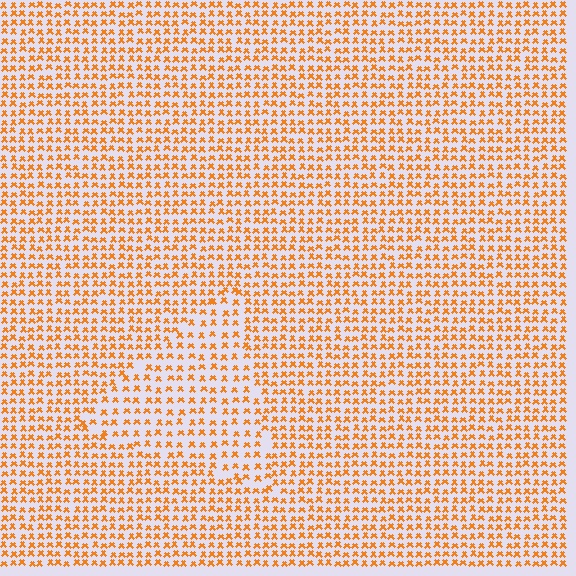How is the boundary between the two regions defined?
The boundary is defined by a change in element density (approximately 1.5x ratio). All elements are the same color, size, and shape.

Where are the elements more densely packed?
The elements are more densely packed outside the triangle boundary.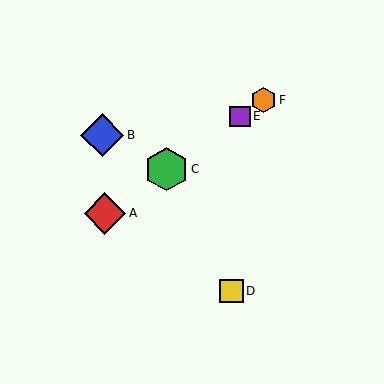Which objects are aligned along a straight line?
Objects A, C, E, F are aligned along a straight line.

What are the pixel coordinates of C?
Object C is at (166, 169).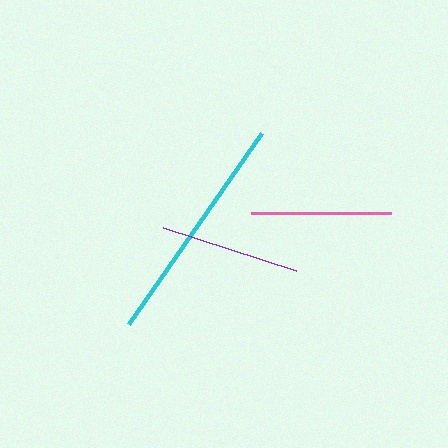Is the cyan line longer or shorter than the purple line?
The cyan line is longer than the purple line.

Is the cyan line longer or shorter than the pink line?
The cyan line is longer than the pink line.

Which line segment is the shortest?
The purple line is the shortest at approximately 140 pixels.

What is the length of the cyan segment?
The cyan segment is approximately 233 pixels long.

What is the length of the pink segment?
The pink segment is approximately 140 pixels long.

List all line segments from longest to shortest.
From longest to shortest: cyan, pink, purple.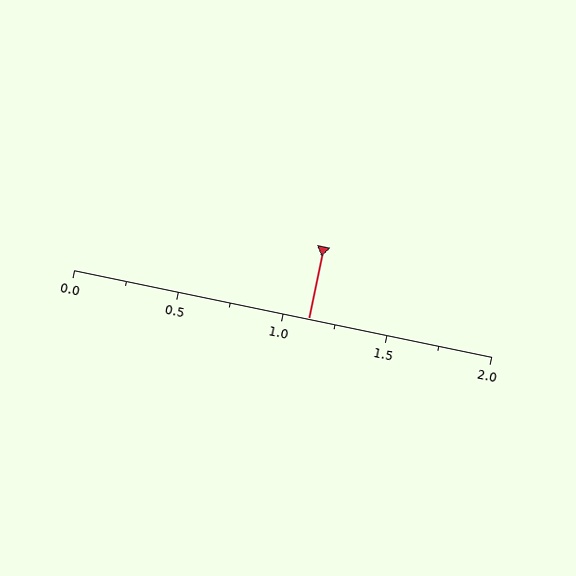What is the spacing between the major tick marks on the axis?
The major ticks are spaced 0.5 apart.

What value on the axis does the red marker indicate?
The marker indicates approximately 1.12.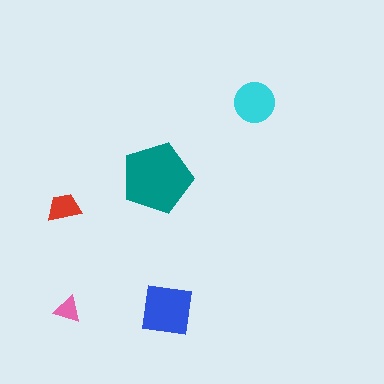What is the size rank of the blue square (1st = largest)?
2nd.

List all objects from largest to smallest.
The teal pentagon, the blue square, the cyan circle, the red trapezoid, the pink triangle.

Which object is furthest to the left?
The red trapezoid is leftmost.